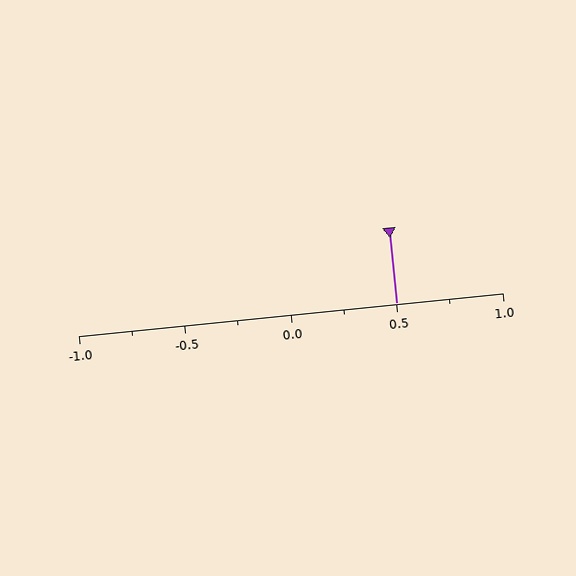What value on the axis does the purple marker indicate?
The marker indicates approximately 0.5.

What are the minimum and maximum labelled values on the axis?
The axis runs from -1.0 to 1.0.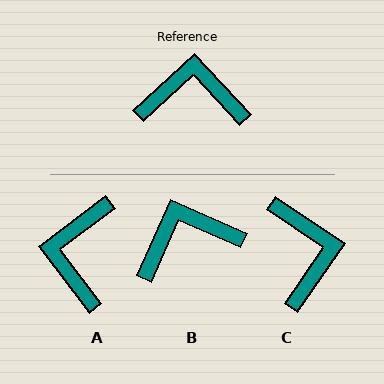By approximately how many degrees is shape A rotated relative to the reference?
Approximately 84 degrees counter-clockwise.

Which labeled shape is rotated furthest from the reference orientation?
A, about 84 degrees away.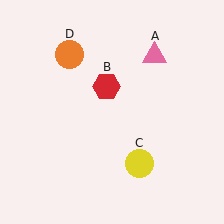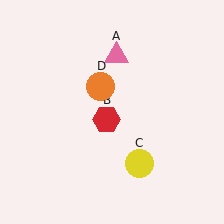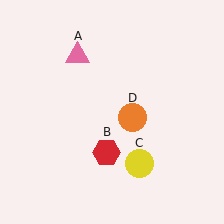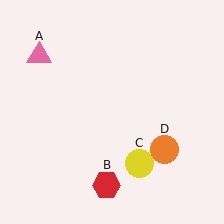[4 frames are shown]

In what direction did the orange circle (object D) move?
The orange circle (object D) moved down and to the right.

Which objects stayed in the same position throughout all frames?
Yellow circle (object C) remained stationary.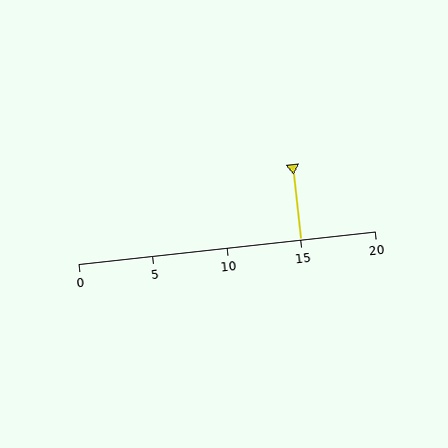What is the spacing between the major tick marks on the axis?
The major ticks are spaced 5 apart.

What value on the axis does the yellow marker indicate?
The marker indicates approximately 15.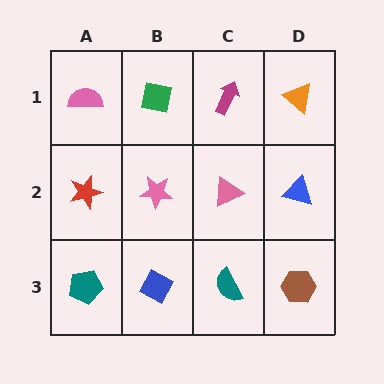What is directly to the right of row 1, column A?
A green square.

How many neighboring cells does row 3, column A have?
2.